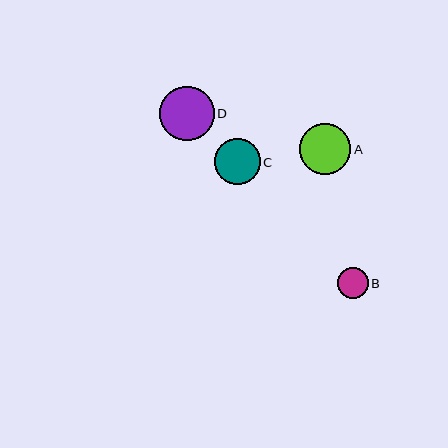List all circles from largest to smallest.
From largest to smallest: D, A, C, B.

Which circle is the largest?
Circle D is the largest with a size of approximately 54 pixels.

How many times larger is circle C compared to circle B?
Circle C is approximately 1.5 times the size of circle B.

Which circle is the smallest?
Circle B is the smallest with a size of approximately 31 pixels.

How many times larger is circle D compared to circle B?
Circle D is approximately 1.7 times the size of circle B.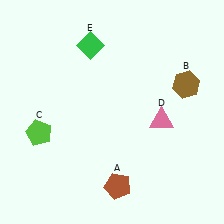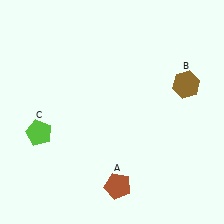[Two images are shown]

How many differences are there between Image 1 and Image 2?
There are 2 differences between the two images.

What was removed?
The green diamond (E), the pink triangle (D) were removed in Image 2.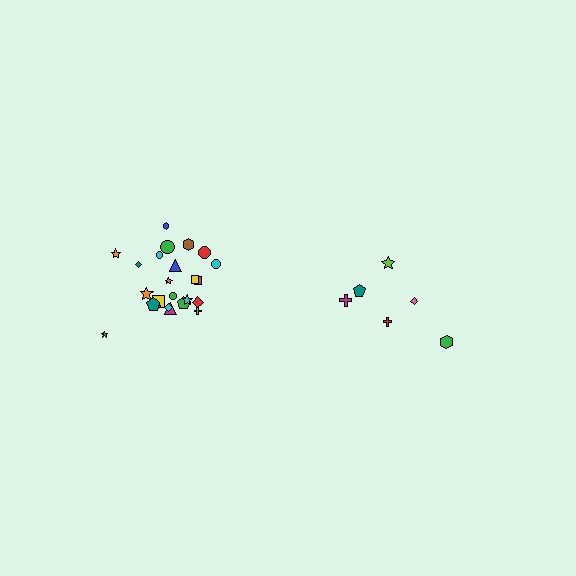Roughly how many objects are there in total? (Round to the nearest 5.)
Roughly 30 objects in total.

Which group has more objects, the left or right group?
The left group.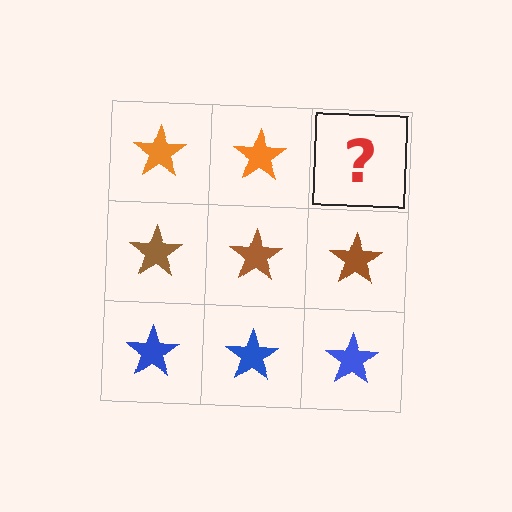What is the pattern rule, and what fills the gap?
The rule is that each row has a consistent color. The gap should be filled with an orange star.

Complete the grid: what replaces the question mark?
The question mark should be replaced with an orange star.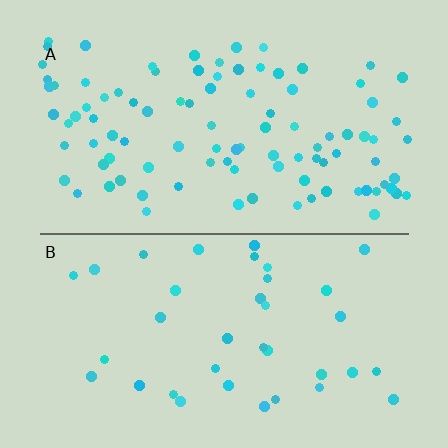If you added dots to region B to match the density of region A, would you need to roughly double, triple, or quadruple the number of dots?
Approximately triple.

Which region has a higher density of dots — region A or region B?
A (the top).